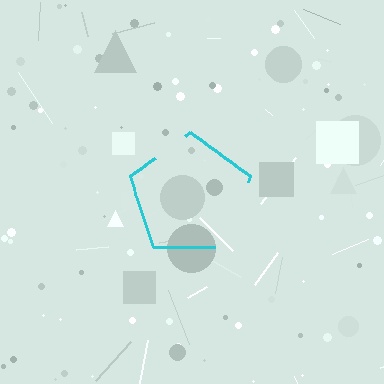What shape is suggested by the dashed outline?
The dashed outline suggests a pentagon.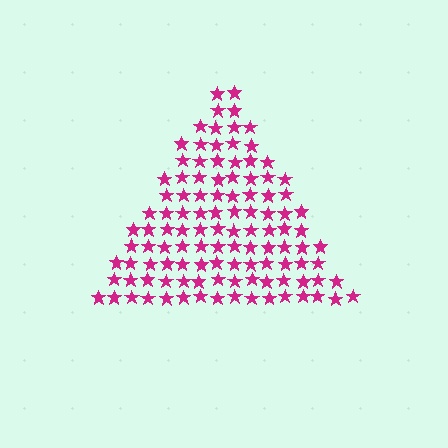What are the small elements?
The small elements are stars.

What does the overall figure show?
The overall figure shows a triangle.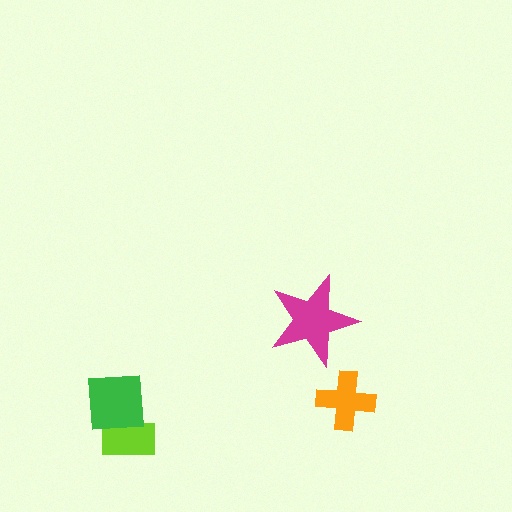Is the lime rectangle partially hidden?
Yes, it is partially covered by another shape.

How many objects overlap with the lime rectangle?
1 object overlaps with the lime rectangle.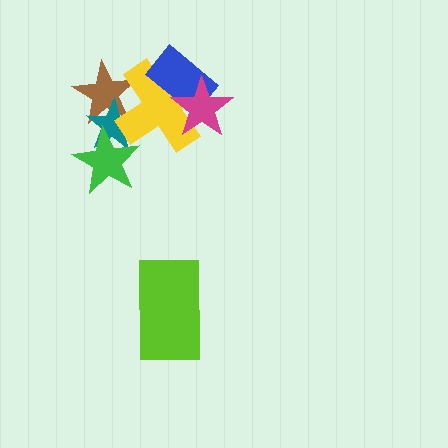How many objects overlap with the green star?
1 object overlaps with the green star.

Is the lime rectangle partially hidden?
No, no other shape covers it.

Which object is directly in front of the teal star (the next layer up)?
The yellow cross is directly in front of the teal star.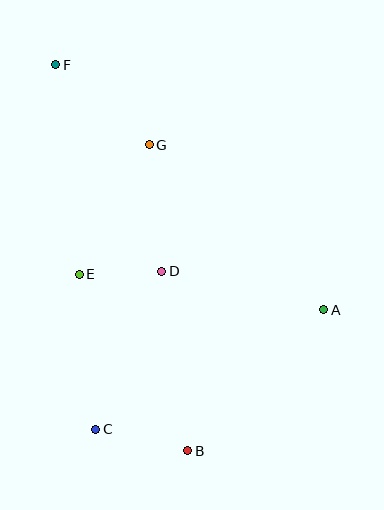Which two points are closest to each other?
Points D and E are closest to each other.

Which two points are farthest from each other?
Points B and F are farthest from each other.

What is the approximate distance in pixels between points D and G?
The distance between D and G is approximately 127 pixels.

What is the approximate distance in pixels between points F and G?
The distance between F and G is approximately 123 pixels.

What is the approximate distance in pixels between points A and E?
The distance between A and E is approximately 247 pixels.